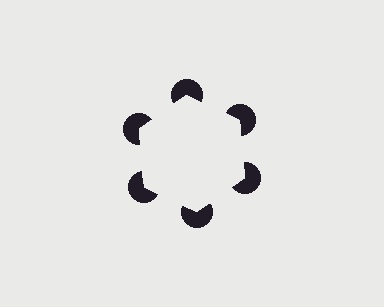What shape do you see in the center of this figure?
An illusory hexagon — its edges are inferred from the aligned wedge cuts in the pac-man discs, not physically drawn.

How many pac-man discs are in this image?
There are 6 — one at each vertex of the illusory hexagon.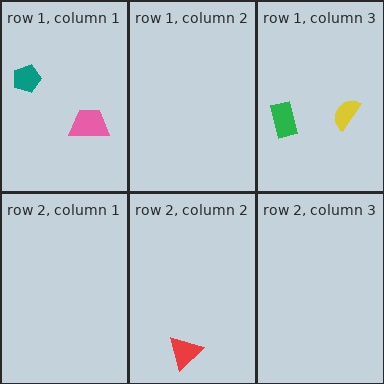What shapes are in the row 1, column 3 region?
The green rectangle, the yellow semicircle.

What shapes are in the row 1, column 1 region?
The pink trapezoid, the teal pentagon.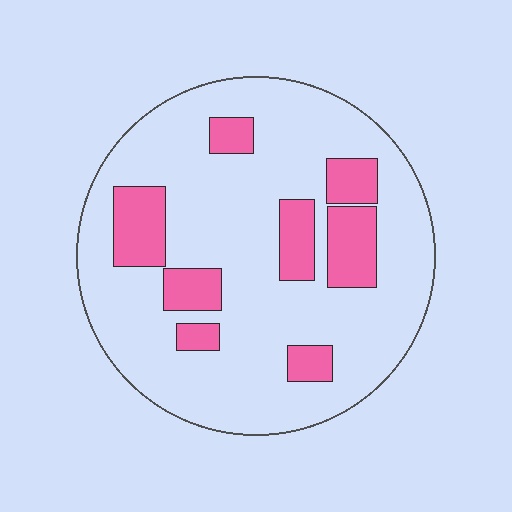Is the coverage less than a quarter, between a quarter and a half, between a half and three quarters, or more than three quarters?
Less than a quarter.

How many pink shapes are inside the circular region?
8.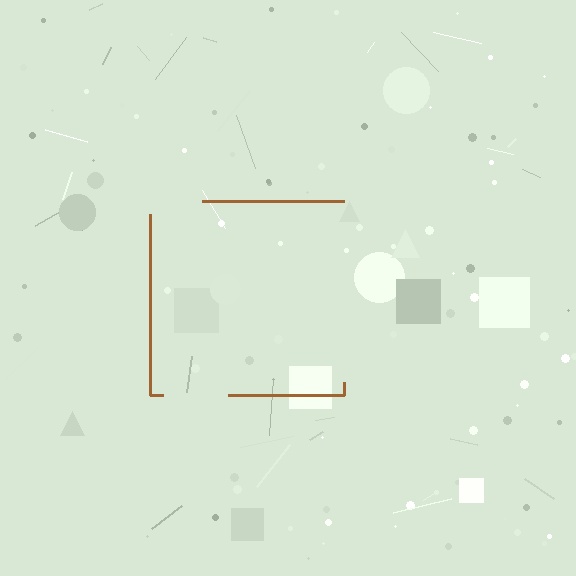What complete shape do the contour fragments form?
The contour fragments form a square.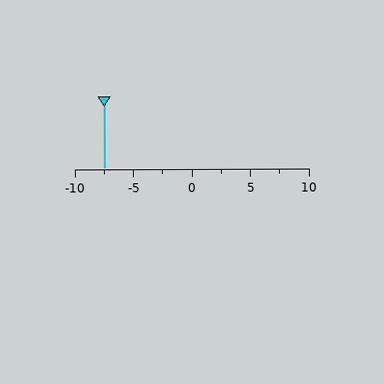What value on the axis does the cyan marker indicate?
The marker indicates approximately -7.5.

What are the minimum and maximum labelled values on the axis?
The axis runs from -10 to 10.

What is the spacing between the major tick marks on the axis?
The major ticks are spaced 5 apart.